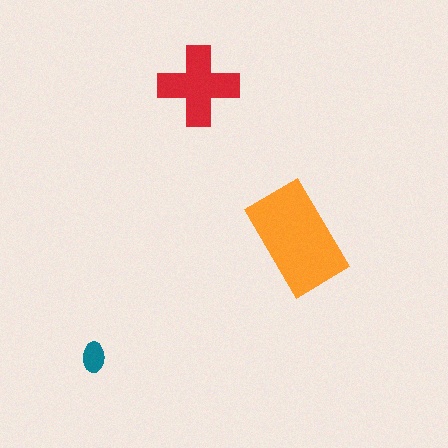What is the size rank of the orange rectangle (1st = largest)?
1st.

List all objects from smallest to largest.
The teal ellipse, the red cross, the orange rectangle.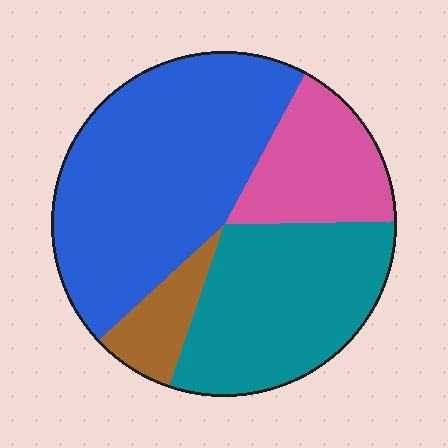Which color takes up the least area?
Brown, at roughly 10%.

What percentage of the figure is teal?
Teal covers about 30% of the figure.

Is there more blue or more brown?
Blue.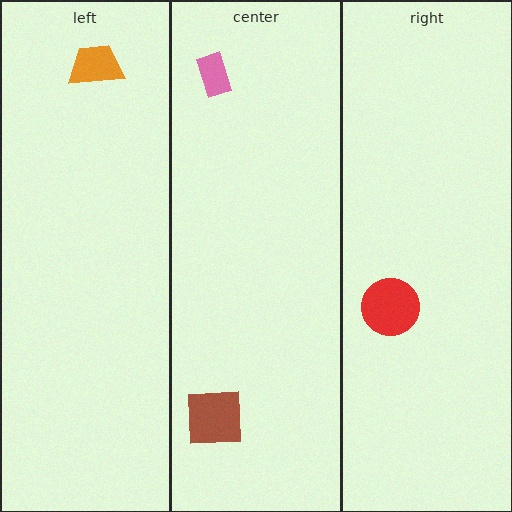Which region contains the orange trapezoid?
The left region.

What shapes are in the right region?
The red circle.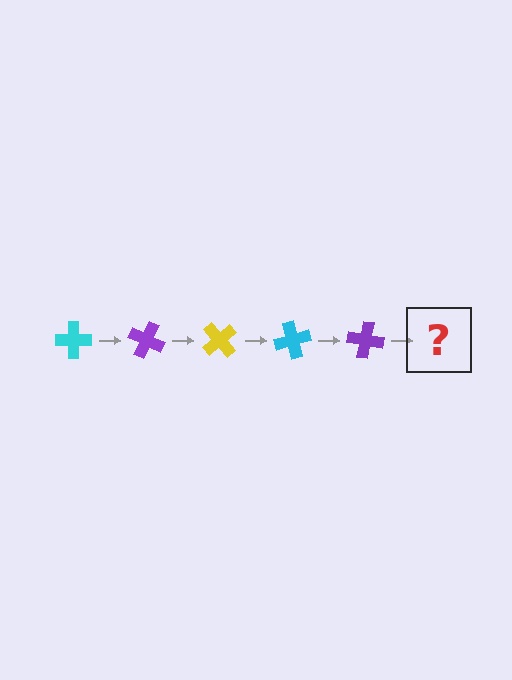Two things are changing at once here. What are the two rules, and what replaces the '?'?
The two rules are that it rotates 25 degrees each step and the color cycles through cyan, purple, and yellow. The '?' should be a yellow cross, rotated 125 degrees from the start.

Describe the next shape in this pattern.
It should be a yellow cross, rotated 125 degrees from the start.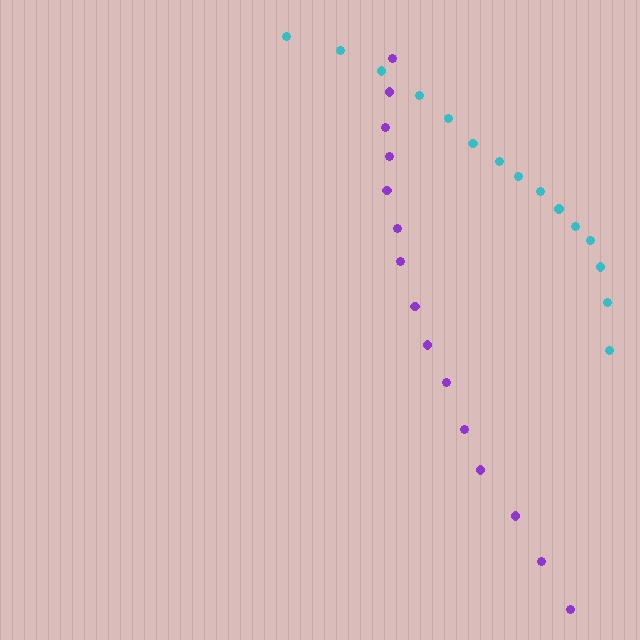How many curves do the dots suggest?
There are 2 distinct paths.